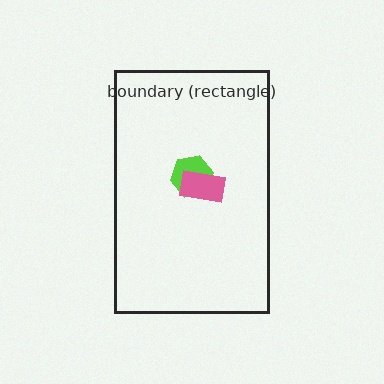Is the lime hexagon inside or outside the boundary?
Inside.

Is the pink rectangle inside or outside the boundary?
Inside.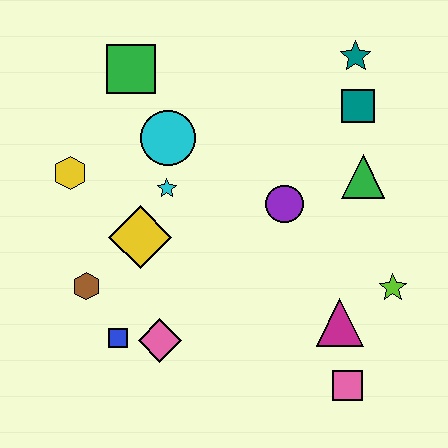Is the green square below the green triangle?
No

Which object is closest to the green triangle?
The teal square is closest to the green triangle.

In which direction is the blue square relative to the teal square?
The blue square is to the left of the teal square.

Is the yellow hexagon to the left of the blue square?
Yes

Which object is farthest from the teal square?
The blue square is farthest from the teal square.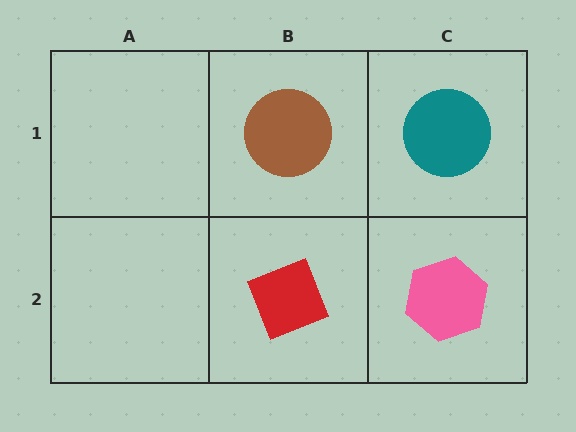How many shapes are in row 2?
2 shapes.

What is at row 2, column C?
A pink hexagon.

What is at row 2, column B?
A red diamond.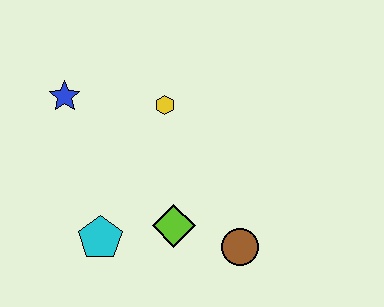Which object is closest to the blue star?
The yellow hexagon is closest to the blue star.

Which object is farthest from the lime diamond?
The blue star is farthest from the lime diamond.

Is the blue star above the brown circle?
Yes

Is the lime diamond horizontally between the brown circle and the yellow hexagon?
Yes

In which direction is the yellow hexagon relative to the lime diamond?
The yellow hexagon is above the lime diamond.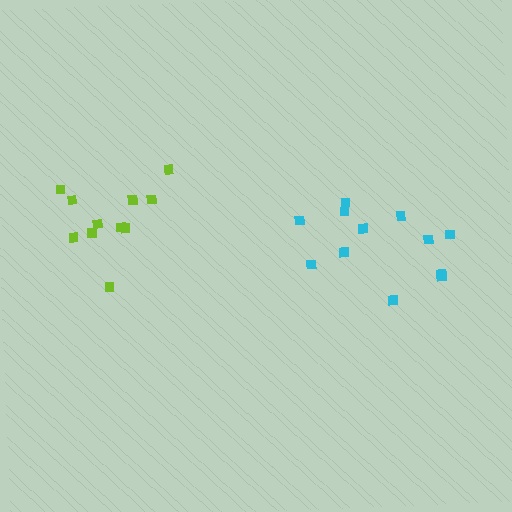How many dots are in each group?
Group 1: 12 dots, Group 2: 11 dots (23 total).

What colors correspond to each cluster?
The clusters are colored: cyan, lime.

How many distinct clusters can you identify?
There are 2 distinct clusters.